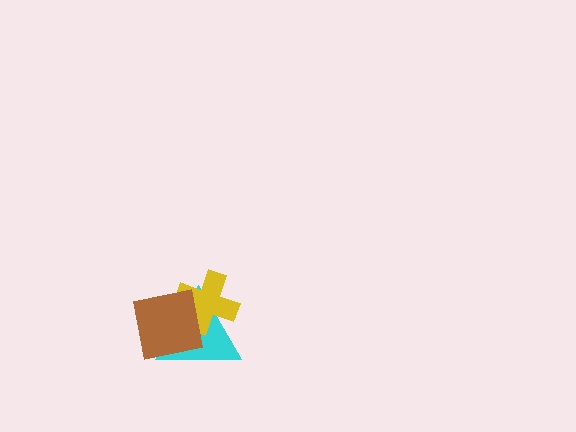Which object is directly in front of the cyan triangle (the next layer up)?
The yellow cross is directly in front of the cyan triangle.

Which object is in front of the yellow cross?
The brown square is in front of the yellow cross.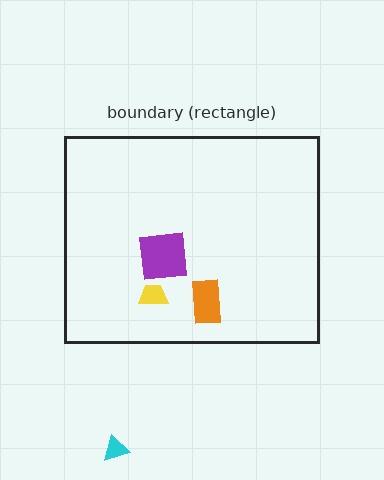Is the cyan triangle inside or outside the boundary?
Outside.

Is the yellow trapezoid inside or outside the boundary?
Inside.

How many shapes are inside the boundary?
3 inside, 1 outside.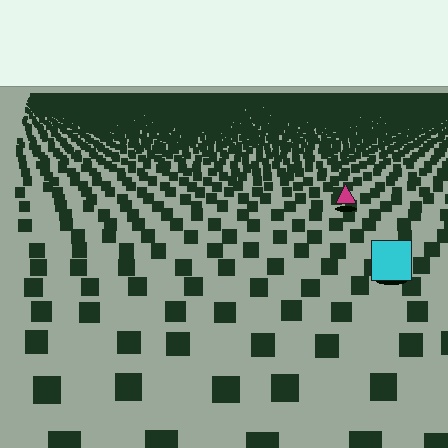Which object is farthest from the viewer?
The magenta triangle is farthest from the viewer. It appears smaller and the ground texture around it is denser.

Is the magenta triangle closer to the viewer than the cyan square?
No. The cyan square is closer — you can tell from the texture gradient: the ground texture is coarser near it.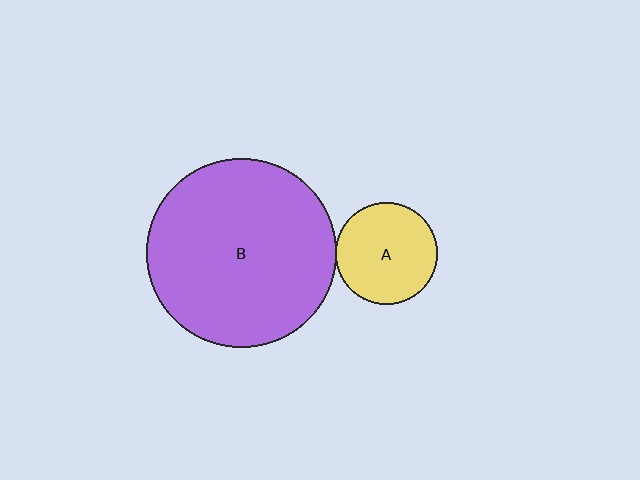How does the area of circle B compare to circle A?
Approximately 3.4 times.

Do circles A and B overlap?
Yes.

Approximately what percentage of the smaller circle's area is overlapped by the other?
Approximately 5%.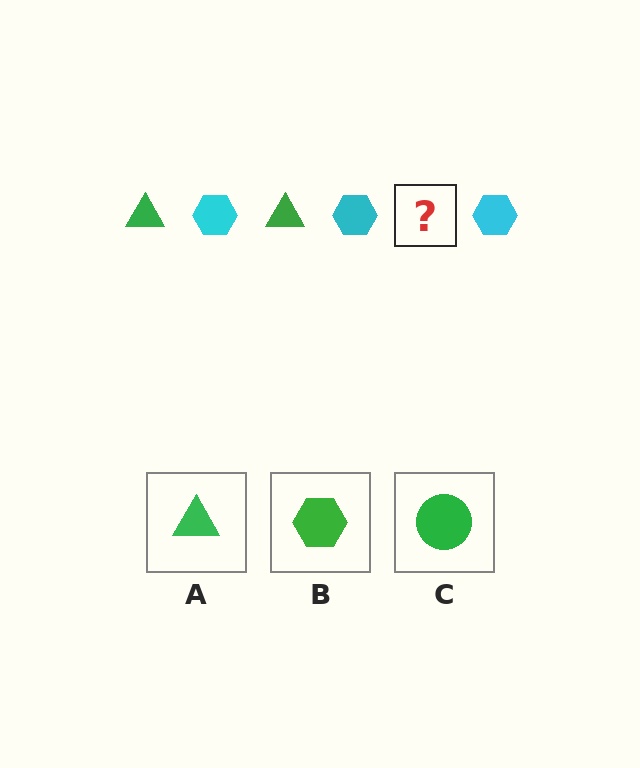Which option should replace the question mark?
Option A.